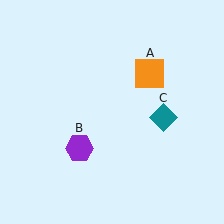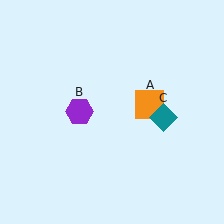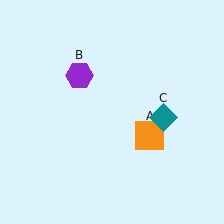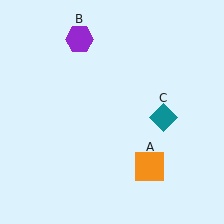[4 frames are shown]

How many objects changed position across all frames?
2 objects changed position: orange square (object A), purple hexagon (object B).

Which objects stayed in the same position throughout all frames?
Teal diamond (object C) remained stationary.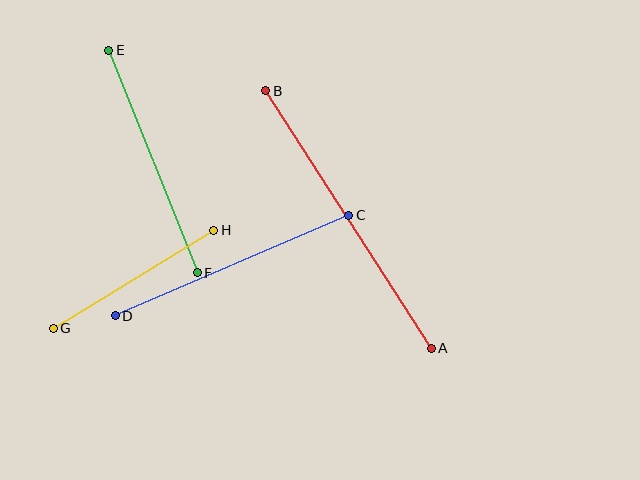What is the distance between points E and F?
The distance is approximately 240 pixels.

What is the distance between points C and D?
The distance is approximately 255 pixels.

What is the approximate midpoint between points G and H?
The midpoint is at approximately (134, 279) pixels.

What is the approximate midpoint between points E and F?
The midpoint is at approximately (153, 161) pixels.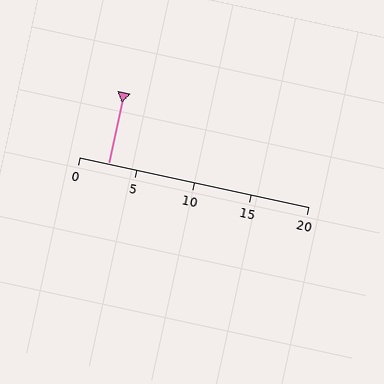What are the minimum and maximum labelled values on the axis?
The axis runs from 0 to 20.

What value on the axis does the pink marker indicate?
The marker indicates approximately 2.5.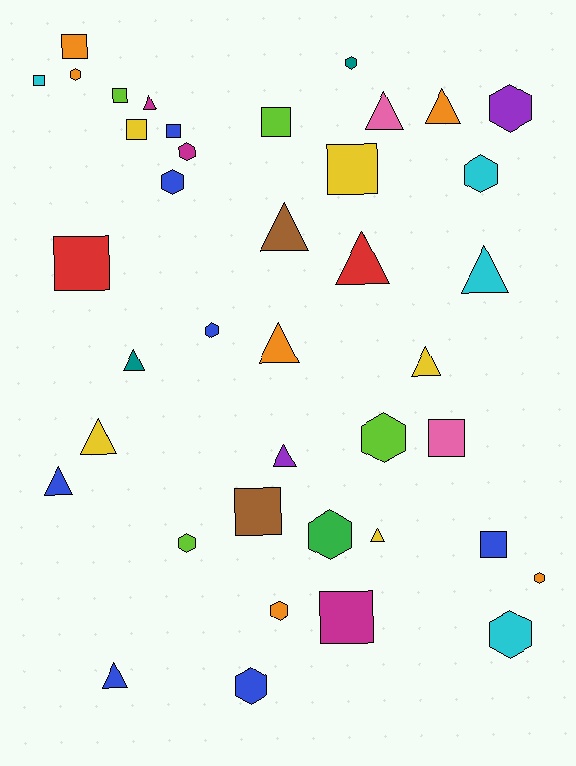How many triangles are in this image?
There are 14 triangles.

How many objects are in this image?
There are 40 objects.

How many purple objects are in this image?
There are 2 purple objects.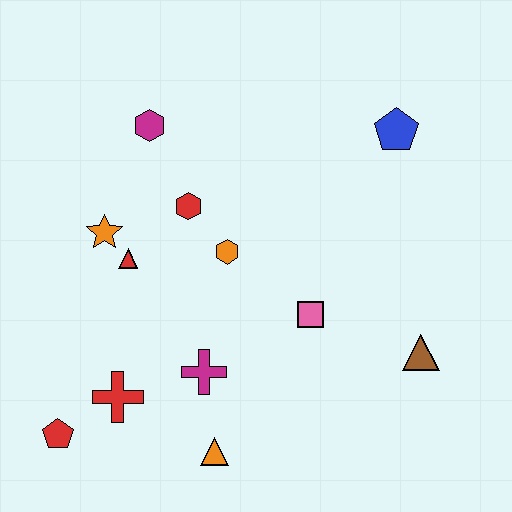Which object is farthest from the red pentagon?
The blue pentagon is farthest from the red pentagon.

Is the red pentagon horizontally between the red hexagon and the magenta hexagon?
No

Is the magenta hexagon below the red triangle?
No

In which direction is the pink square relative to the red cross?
The pink square is to the right of the red cross.